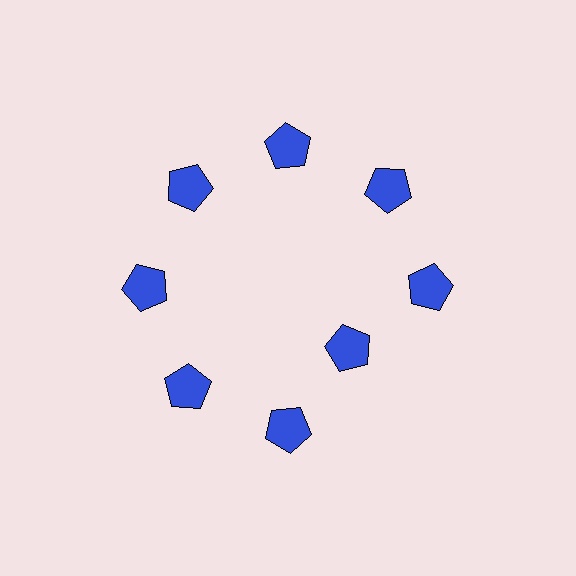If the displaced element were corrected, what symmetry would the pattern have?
It would have 8-fold rotational symmetry — the pattern would map onto itself every 45 degrees.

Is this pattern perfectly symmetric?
No. The 8 blue pentagons are arranged in a ring, but one element near the 4 o'clock position is pulled inward toward the center, breaking the 8-fold rotational symmetry.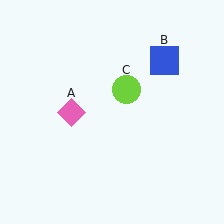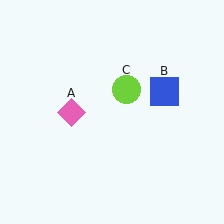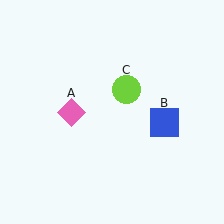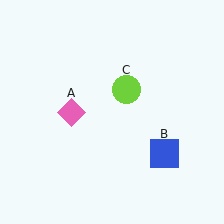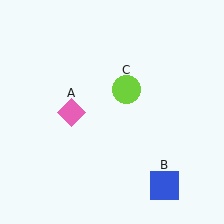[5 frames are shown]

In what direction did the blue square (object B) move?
The blue square (object B) moved down.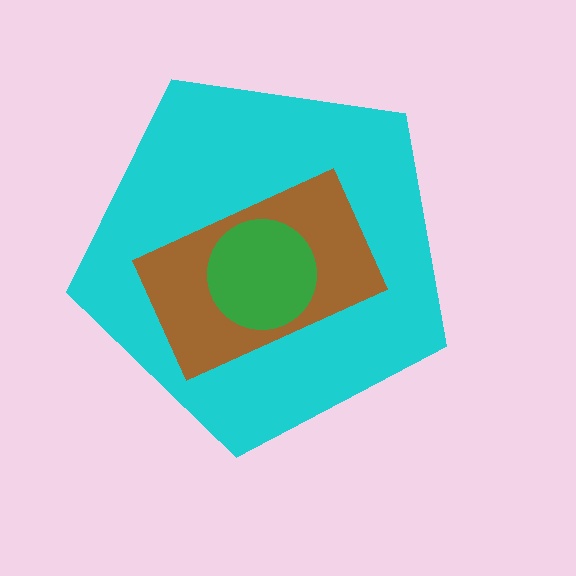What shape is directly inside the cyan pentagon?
The brown rectangle.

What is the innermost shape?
The green circle.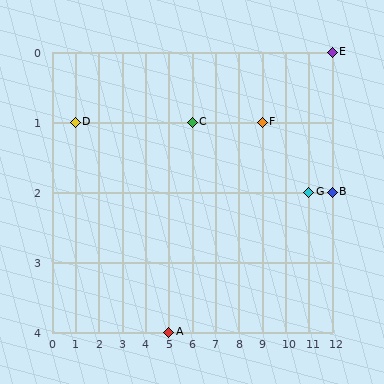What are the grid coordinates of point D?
Point D is at grid coordinates (1, 1).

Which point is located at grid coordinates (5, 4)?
Point A is at (5, 4).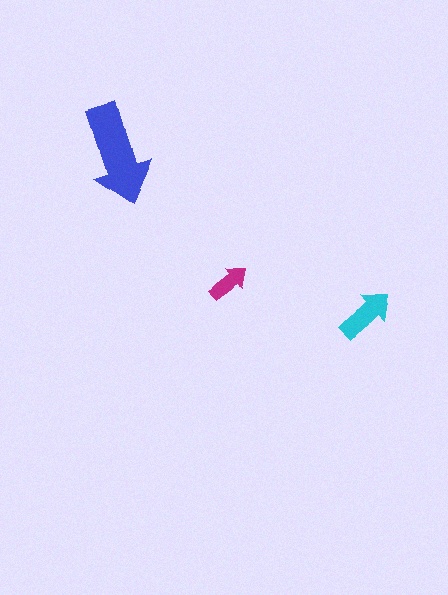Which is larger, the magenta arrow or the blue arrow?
The blue one.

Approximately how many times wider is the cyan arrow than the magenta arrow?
About 1.5 times wider.